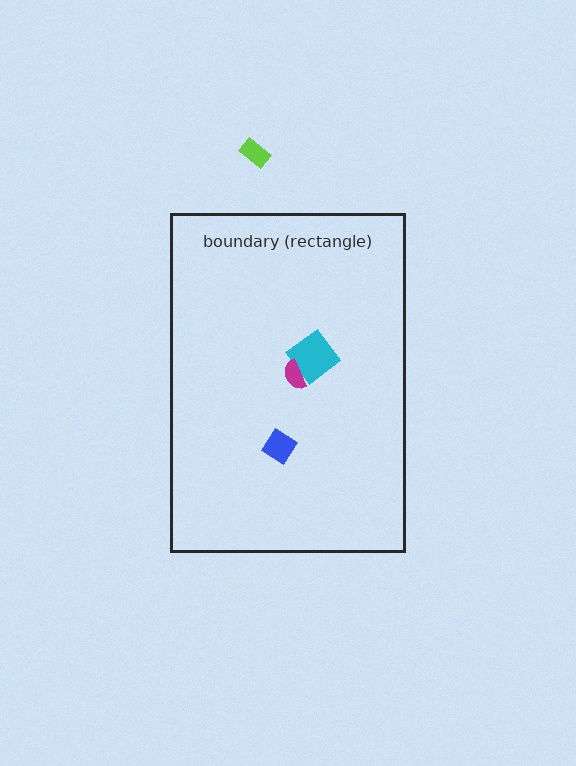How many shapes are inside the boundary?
3 inside, 1 outside.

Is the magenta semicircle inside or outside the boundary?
Inside.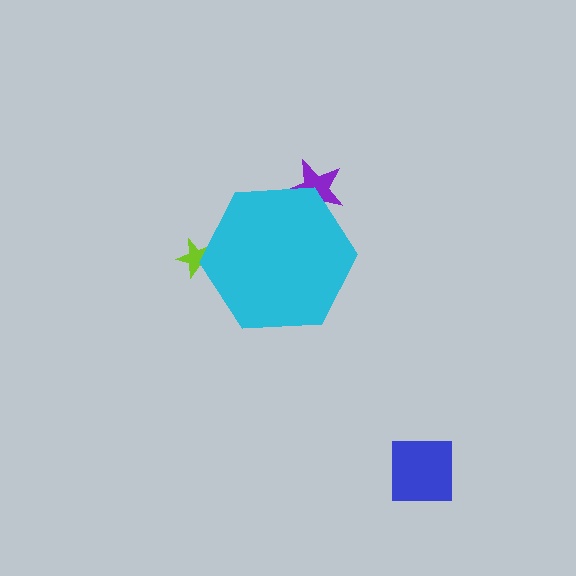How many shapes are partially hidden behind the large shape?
2 shapes are partially hidden.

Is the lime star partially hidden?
Yes, the lime star is partially hidden behind the cyan hexagon.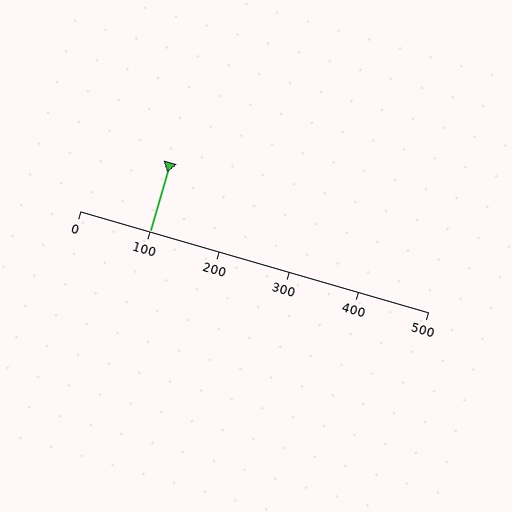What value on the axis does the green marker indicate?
The marker indicates approximately 100.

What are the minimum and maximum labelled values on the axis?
The axis runs from 0 to 500.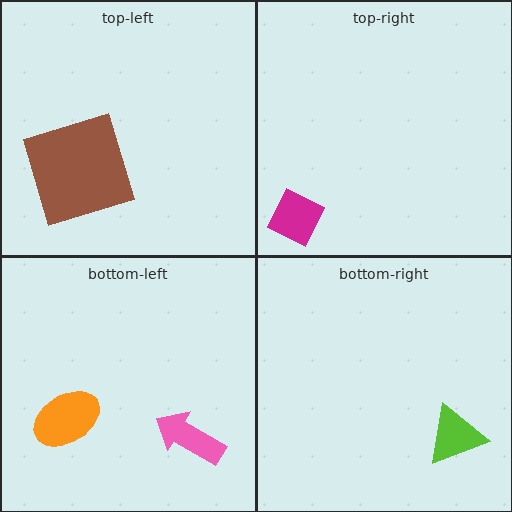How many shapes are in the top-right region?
1.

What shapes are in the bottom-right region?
The lime triangle.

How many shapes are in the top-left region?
1.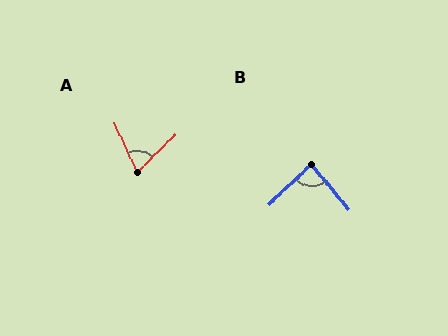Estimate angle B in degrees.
Approximately 86 degrees.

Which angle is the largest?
B, at approximately 86 degrees.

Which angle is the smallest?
A, at approximately 70 degrees.